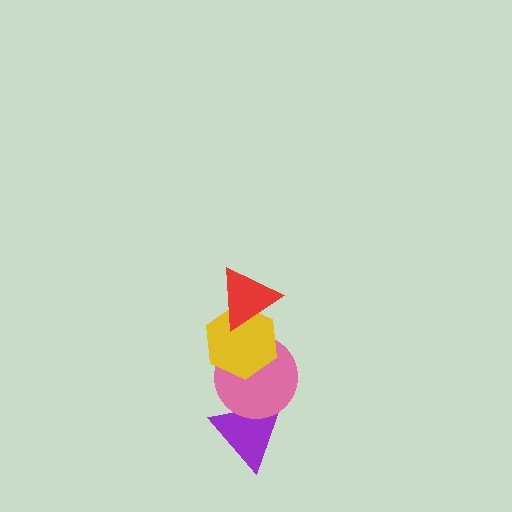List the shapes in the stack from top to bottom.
From top to bottom: the red triangle, the yellow hexagon, the pink circle, the purple triangle.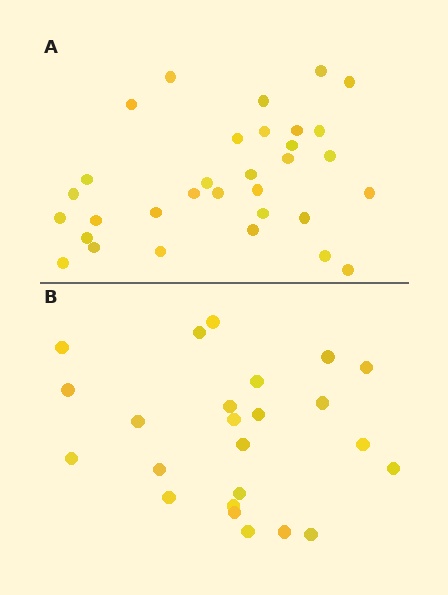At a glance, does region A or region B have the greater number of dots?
Region A (the top region) has more dots.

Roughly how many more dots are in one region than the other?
Region A has roughly 8 or so more dots than region B.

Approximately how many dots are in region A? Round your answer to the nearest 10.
About 30 dots. (The exact count is 32, which rounds to 30.)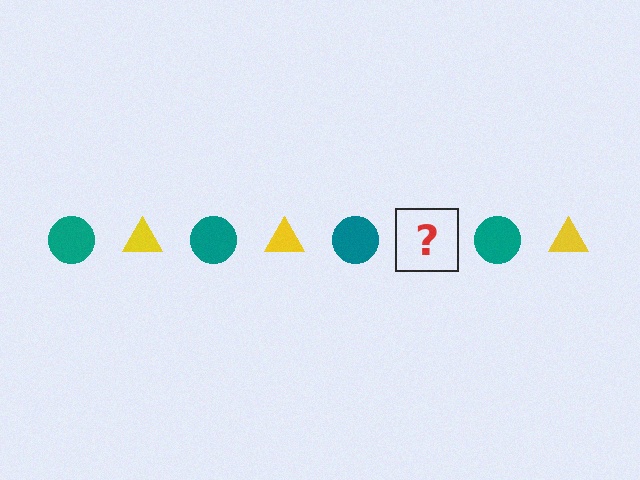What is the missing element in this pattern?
The missing element is a yellow triangle.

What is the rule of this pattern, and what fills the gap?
The rule is that the pattern alternates between teal circle and yellow triangle. The gap should be filled with a yellow triangle.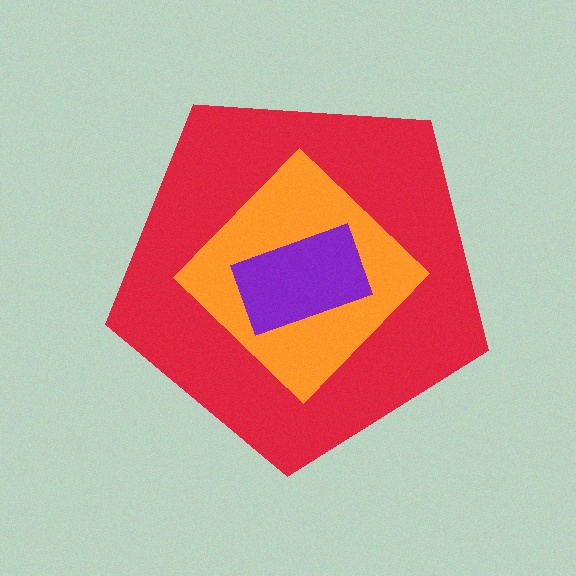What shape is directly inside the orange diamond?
The purple rectangle.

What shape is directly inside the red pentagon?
The orange diamond.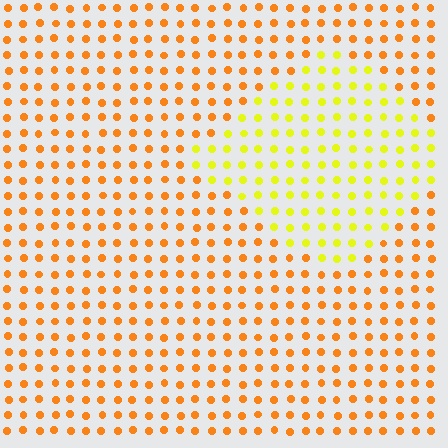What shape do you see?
I see a diamond.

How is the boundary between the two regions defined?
The boundary is defined purely by a slight shift in hue (about 37 degrees). Spacing, size, and orientation are identical on both sides.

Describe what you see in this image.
The image is filled with small orange elements in a uniform arrangement. A diamond-shaped region is visible where the elements are tinted to a slightly different hue, forming a subtle color boundary.